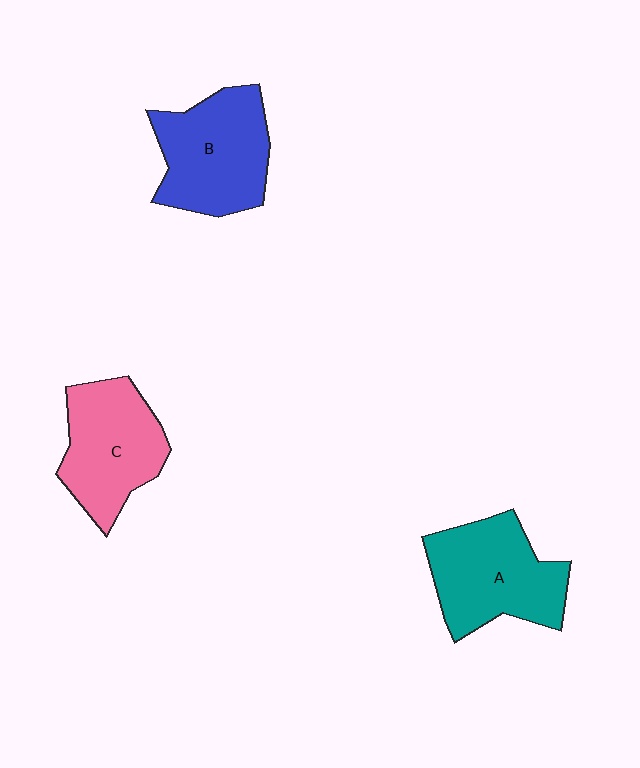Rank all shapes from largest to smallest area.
From largest to smallest: A (teal), B (blue), C (pink).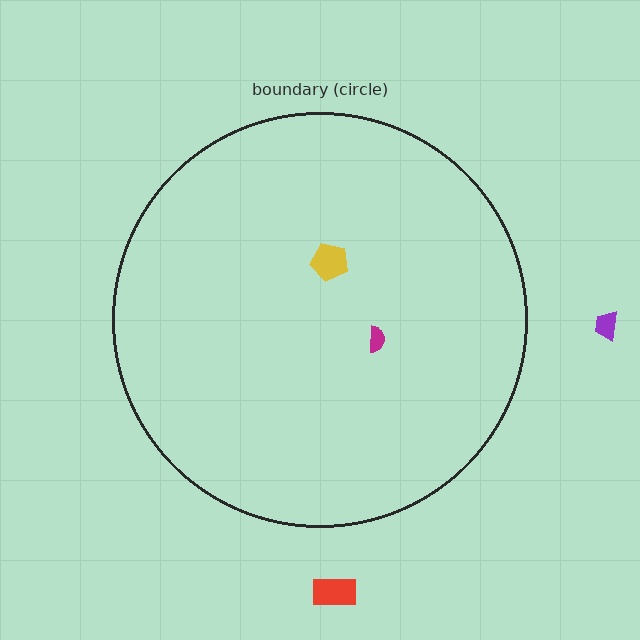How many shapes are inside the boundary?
2 inside, 2 outside.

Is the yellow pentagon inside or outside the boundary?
Inside.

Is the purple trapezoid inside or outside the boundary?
Outside.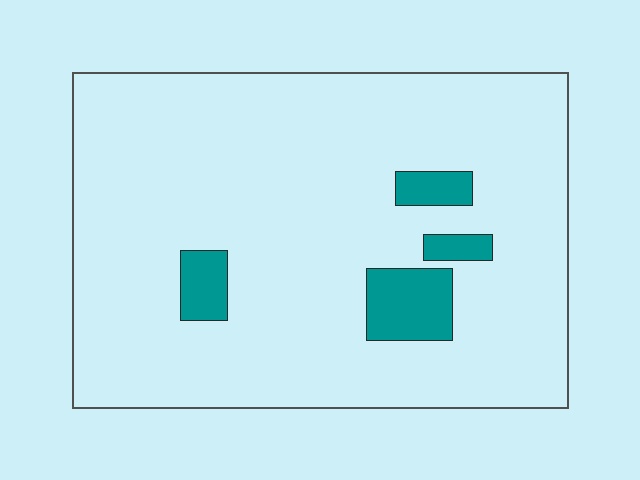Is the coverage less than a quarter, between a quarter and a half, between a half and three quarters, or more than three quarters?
Less than a quarter.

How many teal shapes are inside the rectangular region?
4.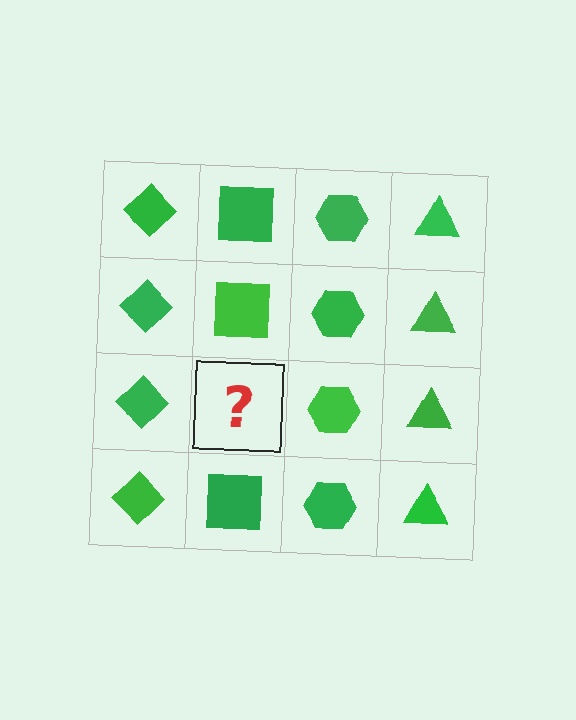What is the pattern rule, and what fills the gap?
The rule is that each column has a consistent shape. The gap should be filled with a green square.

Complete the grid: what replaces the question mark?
The question mark should be replaced with a green square.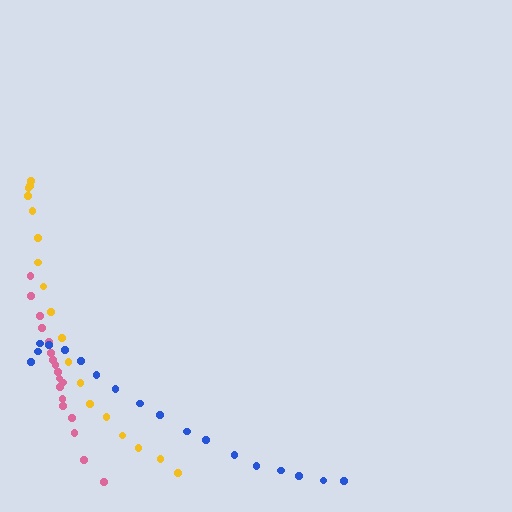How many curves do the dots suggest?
There are 3 distinct paths.